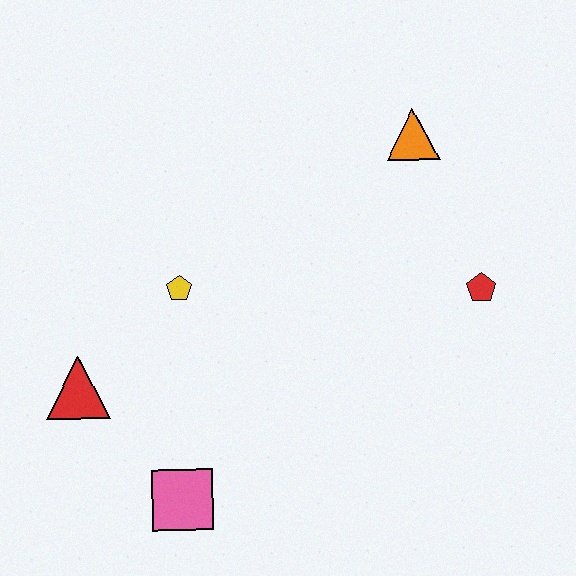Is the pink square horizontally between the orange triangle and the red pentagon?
No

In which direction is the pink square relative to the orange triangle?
The pink square is below the orange triangle.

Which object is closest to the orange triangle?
The red pentagon is closest to the orange triangle.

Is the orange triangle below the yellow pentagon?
No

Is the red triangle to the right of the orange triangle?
No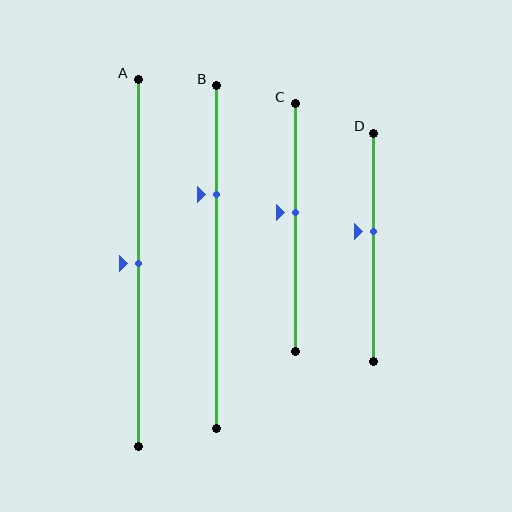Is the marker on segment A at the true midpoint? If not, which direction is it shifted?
Yes, the marker on segment A is at the true midpoint.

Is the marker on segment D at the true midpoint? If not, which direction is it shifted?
No, the marker on segment D is shifted upward by about 7% of the segment length.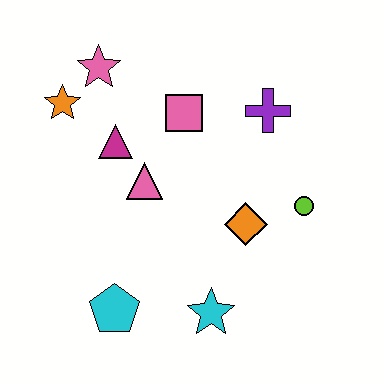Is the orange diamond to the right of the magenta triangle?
Yes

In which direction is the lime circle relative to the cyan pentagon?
The lime circle is to the right of the cyan pentagon.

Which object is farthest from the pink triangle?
The lime circle is farthest from the pink triangle.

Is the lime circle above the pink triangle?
No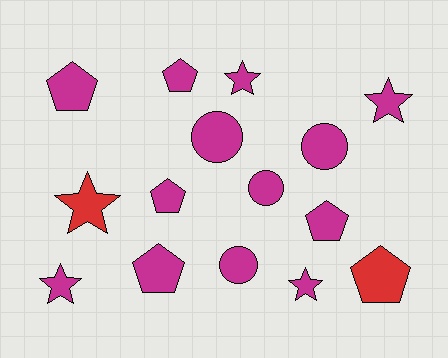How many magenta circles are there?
There are 4 magenta circles.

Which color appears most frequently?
Magenta, with 13 objects.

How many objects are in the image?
There are 15 objects.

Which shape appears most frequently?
Pentagon, with 6 objects.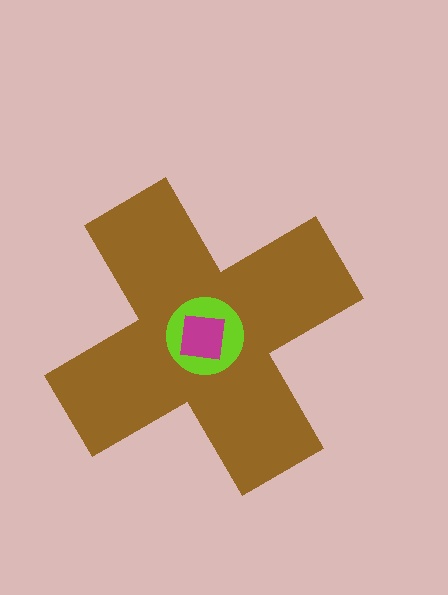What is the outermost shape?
The brown cross.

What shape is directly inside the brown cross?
The lime circle.